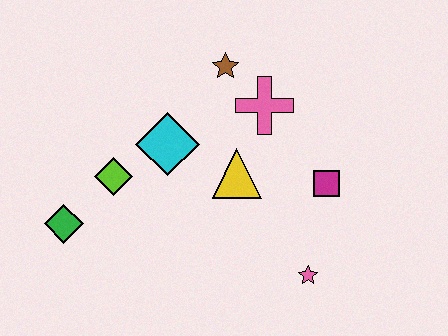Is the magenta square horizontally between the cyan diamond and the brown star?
No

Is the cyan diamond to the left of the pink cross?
Yes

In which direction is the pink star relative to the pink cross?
The pink star is below the pink cross.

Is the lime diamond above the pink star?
Yes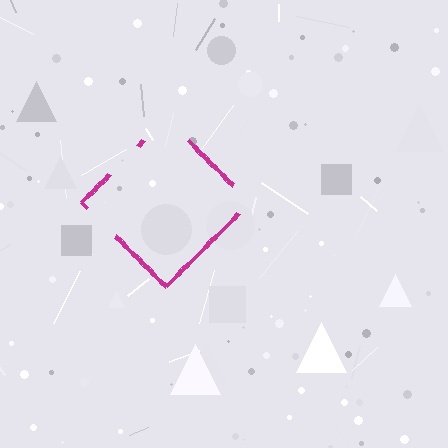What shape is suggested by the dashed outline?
The dashed outline suggests a diamond.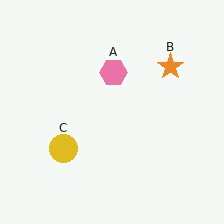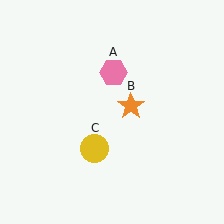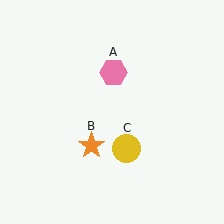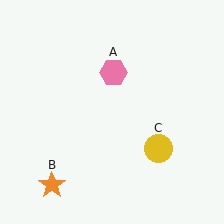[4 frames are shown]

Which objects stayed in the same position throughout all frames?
Pink hexagon (object A) remained stationary.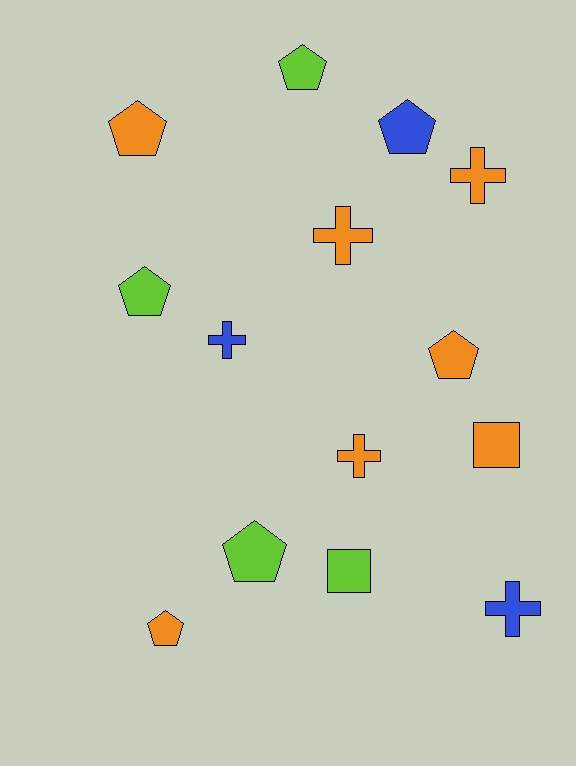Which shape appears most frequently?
Pentagon, with 7 objects.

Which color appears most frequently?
Orange, with 7 objects.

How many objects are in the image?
There are 14 objects.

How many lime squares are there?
There is 1 lime square.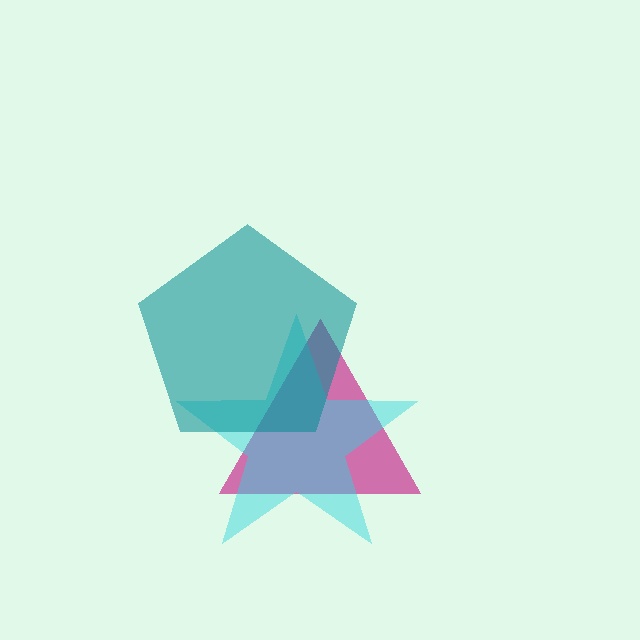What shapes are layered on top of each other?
The layered shapes are: a magenta triangle, a cyan star, a teal pentagon.